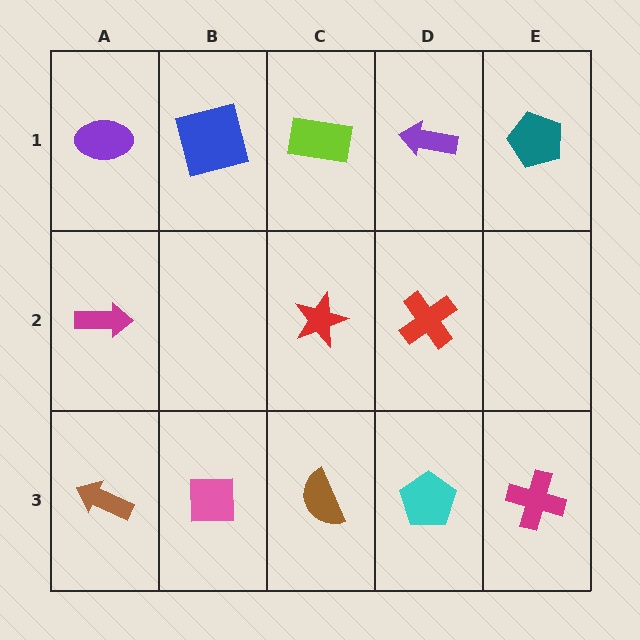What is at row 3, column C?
A brown semicircle.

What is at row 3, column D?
A cyan pentagon.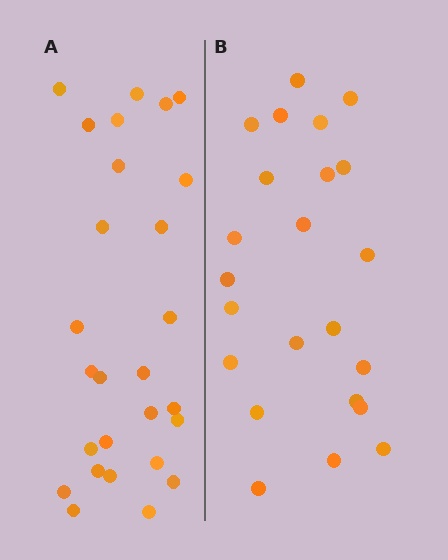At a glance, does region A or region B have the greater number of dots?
Region A (the left region) has more dots.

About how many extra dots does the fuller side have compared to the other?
Region A has about 4 more dots than region B.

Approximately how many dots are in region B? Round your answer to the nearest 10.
About 20 dots. (The exact count is 23, which rounds to 20.)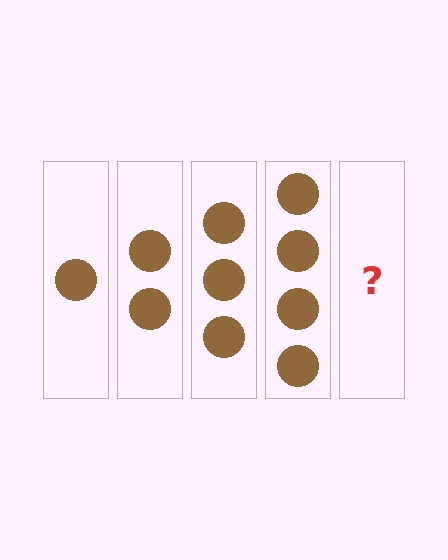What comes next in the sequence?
The next element should be 5 circles.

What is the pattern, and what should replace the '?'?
The pattern is that each step adds one more circle. The '?' should be 5 circles.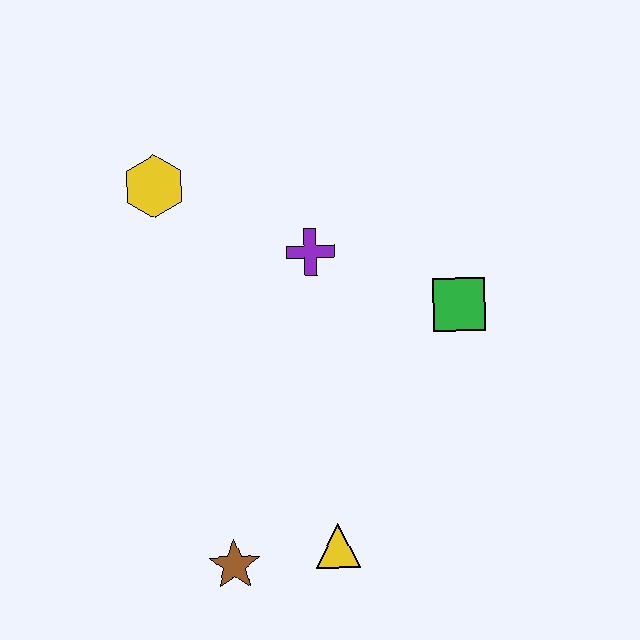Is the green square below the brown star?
No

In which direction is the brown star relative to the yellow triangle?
The brown star is to the left of the yellow triangle.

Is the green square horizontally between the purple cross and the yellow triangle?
No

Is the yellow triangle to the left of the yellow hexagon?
No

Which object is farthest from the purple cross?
The brown star is farthest from the purple cross.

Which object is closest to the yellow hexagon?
The purple cross is closest to the yellow hexagon.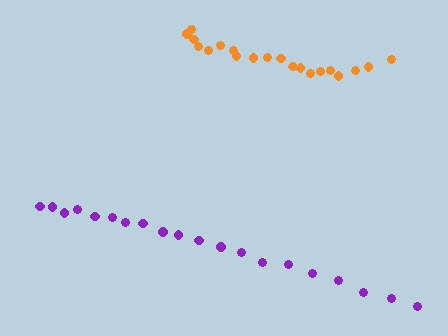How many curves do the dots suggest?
There are 2 distinct paths.